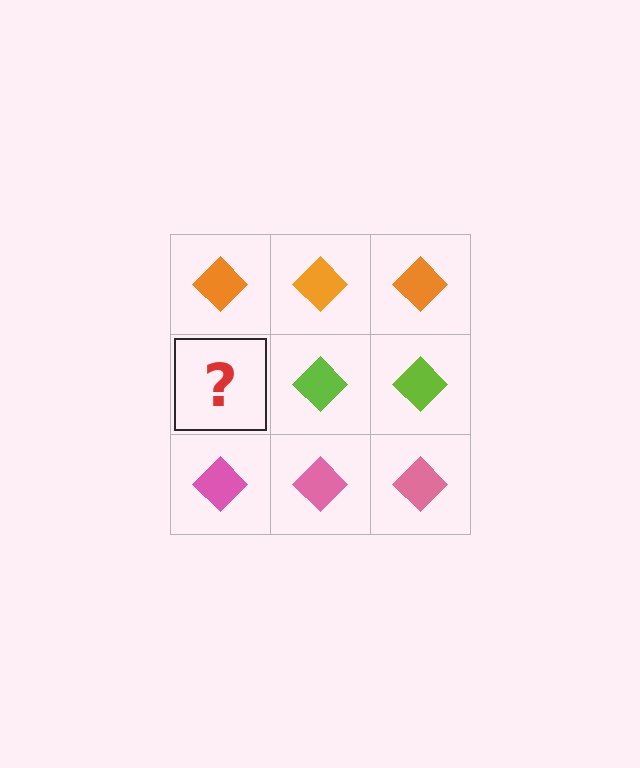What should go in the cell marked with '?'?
The missing cell should contain a lime diamond.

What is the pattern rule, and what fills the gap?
The rule is that each row has a consistent color. The gap should be filled with a lime diamond.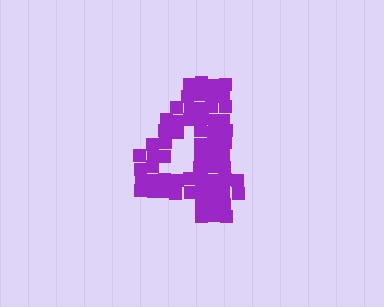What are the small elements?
The small elements are squares.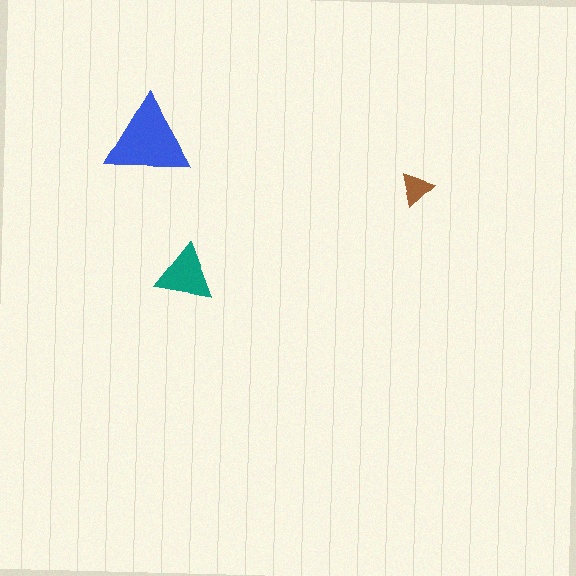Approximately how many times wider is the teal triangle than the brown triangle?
About 1.5 times wider.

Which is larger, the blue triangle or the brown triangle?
The blue one.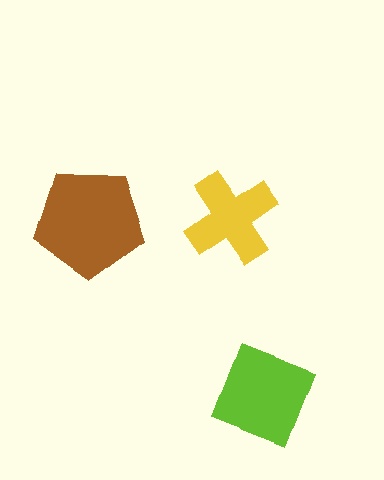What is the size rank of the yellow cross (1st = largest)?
3rd.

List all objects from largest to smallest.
The brown pentagon, the lime diamond, the yellow cross.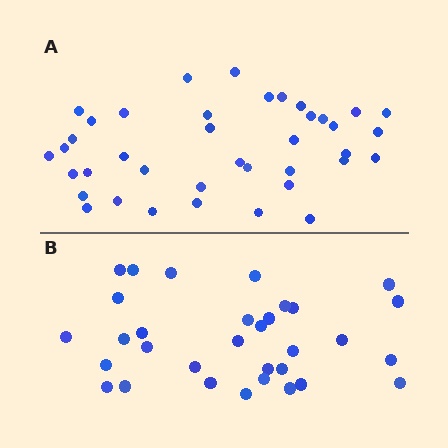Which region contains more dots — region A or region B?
Region A (the top region) has more dots.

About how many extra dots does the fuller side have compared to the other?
Region A has roughly 8 or so more dots than region B.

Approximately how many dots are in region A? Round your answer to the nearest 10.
About 40 dots. (The exact count is 39, which rounds to 40.)